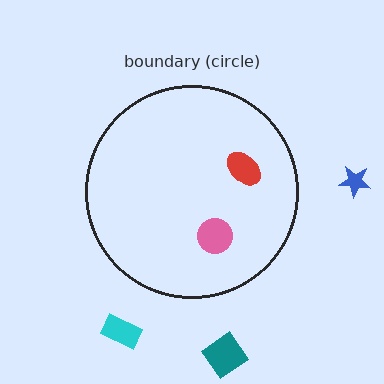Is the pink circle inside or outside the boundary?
Inside.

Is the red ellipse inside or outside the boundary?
Inside.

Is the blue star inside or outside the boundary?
Outside.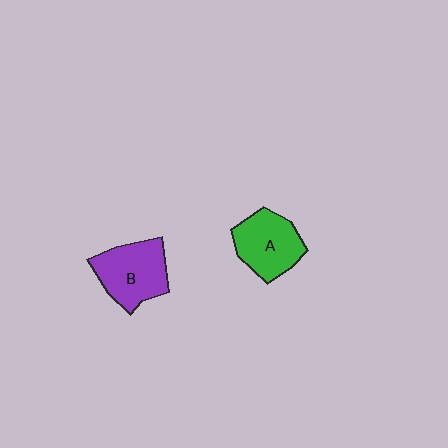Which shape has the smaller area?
Shape A (green).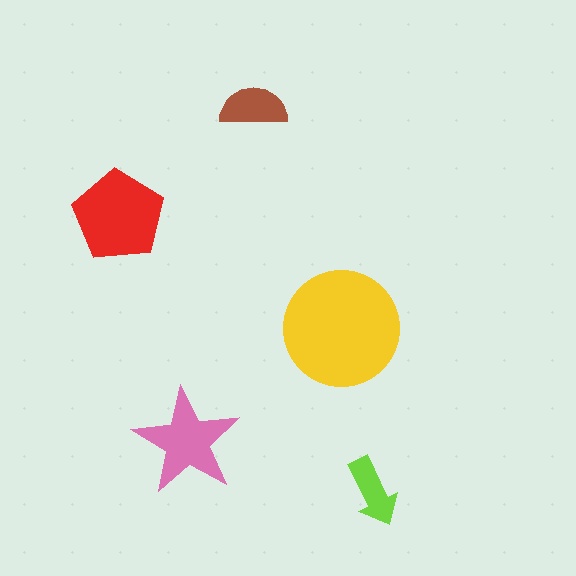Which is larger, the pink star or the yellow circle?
The yellow circle.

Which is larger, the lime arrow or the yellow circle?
The yellow circle.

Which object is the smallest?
The lime arrow.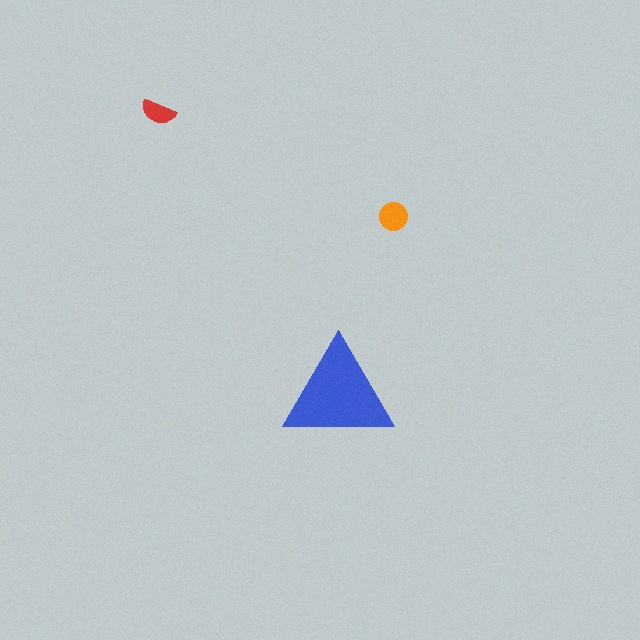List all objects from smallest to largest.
The red semicircle, the orange circle, the blue triangle.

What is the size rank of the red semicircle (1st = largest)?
3rd.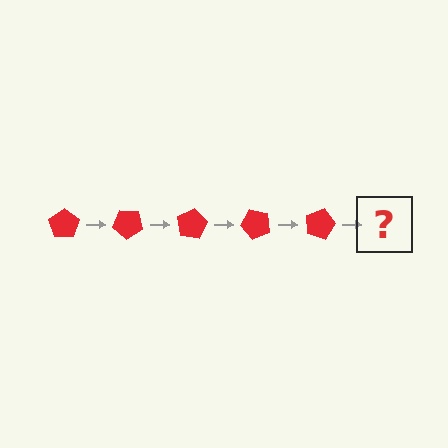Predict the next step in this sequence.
The next step is a red pentagon rotated 200 degrees.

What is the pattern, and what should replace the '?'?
The pattern is that the pentagon rotates 40 degrees each step. The '?' should be a red pentagon rotated 200 degrees.